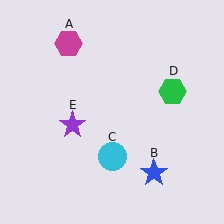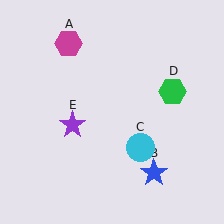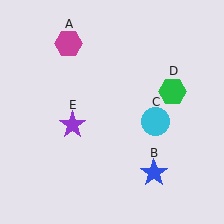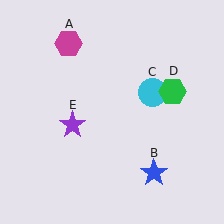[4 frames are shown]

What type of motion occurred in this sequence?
The cyan circle (object C) rotated counterclockwise around the center of the scene.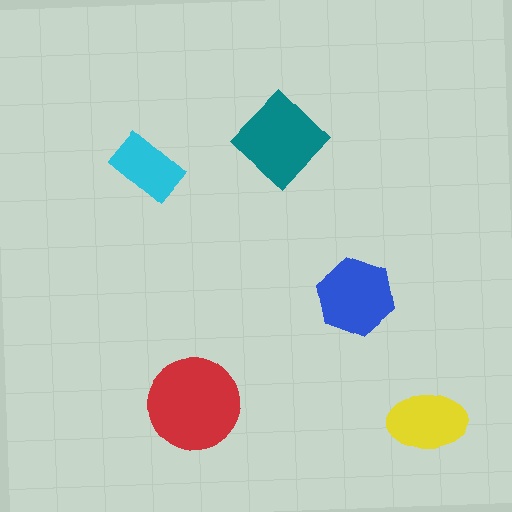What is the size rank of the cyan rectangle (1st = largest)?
5th.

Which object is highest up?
The teal diamond is topmost.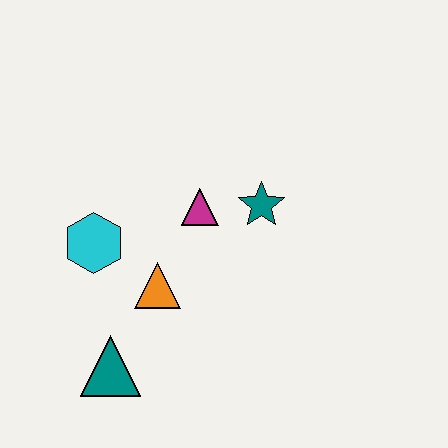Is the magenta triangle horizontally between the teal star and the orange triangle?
Yes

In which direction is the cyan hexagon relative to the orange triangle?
The cyan hexagon is to the left of the orange triangle.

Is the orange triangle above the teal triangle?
Yes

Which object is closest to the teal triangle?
The orange triangle is closest to the teal triangle.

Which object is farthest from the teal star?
The teal triangle is farthest from the teal star.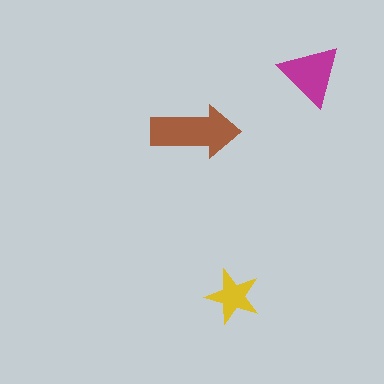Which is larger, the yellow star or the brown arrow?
The brown arrow.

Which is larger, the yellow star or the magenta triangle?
The magenta triangle.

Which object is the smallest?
The yellow star.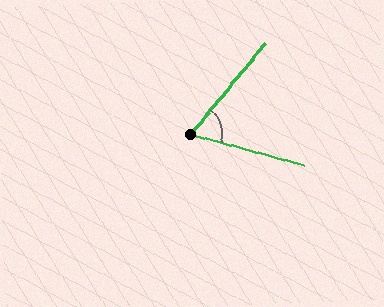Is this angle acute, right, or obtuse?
It is acute.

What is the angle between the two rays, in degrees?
Approximately 66 degrees.